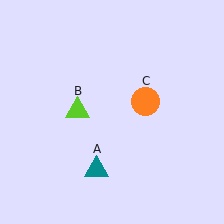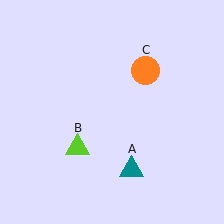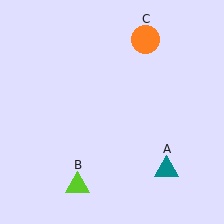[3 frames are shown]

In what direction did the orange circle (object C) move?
The orange circle (object C) moved up.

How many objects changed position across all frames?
3 objects changed position: teal triangle (object A), lime triangle (object B), orange circle (object C).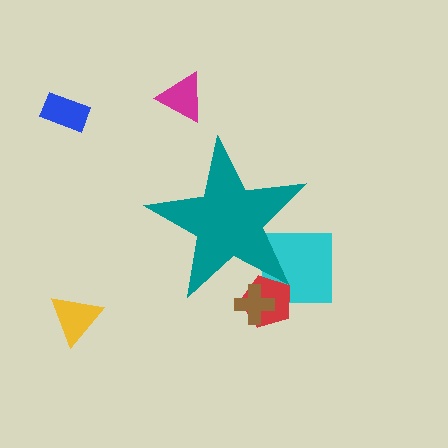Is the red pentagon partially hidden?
Yes, the red pentagon is partially hidden behind the teal star.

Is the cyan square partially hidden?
Yes, the cyan square is partially hidden behind the teal star.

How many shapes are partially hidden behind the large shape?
3 shapes are partially hidden.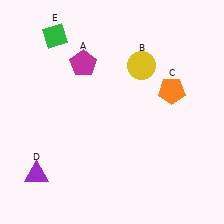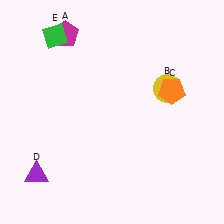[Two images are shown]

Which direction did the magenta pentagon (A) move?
The magenta pentagon (A) moved up.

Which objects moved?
The objects that moved are: the magenta pentagon (A), the yellow circle (B).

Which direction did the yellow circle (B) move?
The yellow circle (B) moved right.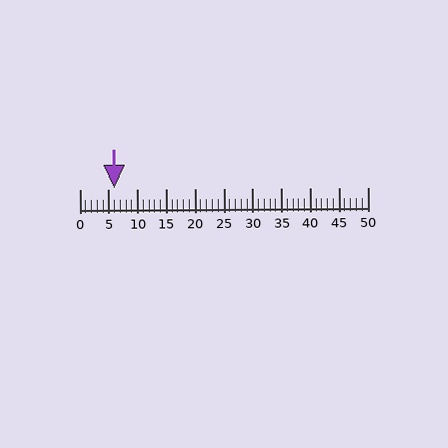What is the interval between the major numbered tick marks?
The major tick marks are spaced 5 units apart.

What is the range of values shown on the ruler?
The ruler shows values from 0 to 50.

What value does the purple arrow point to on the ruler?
The purple arrow points to approximately 6.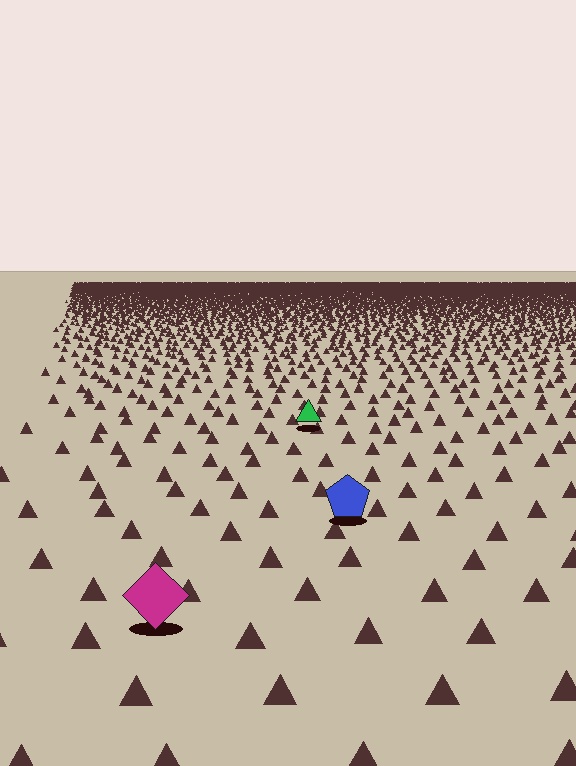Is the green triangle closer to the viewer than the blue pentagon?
No. The blue pentagon is closer — you can tell from the texture gradient: the ground texture is coarser near it.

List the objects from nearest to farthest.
From nearest to farthest: the magenta diamond, the blue pentagon, the green triangle.